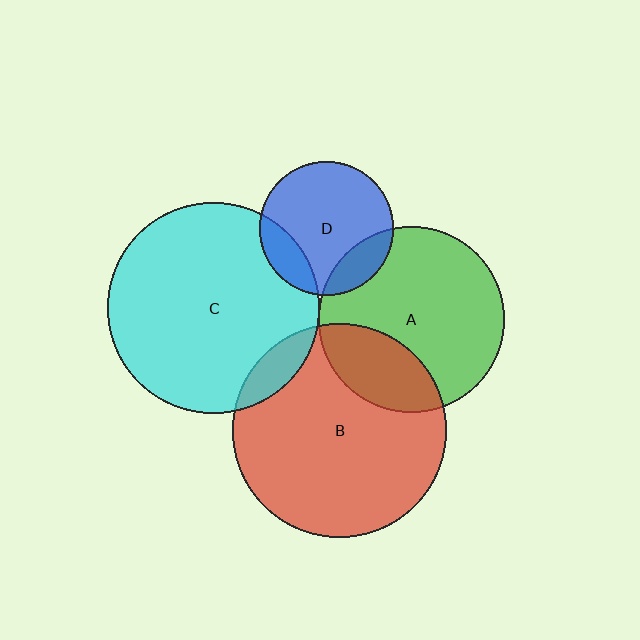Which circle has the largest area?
Circle B (red).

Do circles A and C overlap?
Yes.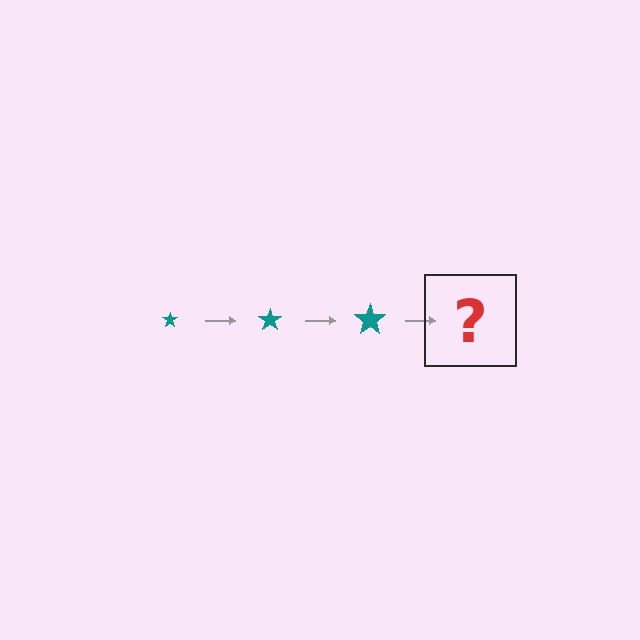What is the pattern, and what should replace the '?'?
The pattern is that the star gets progressively larger each step. The '?' should be a teal star, larger than the previous one.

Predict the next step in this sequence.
The next step is a teal star, larger than the previous one.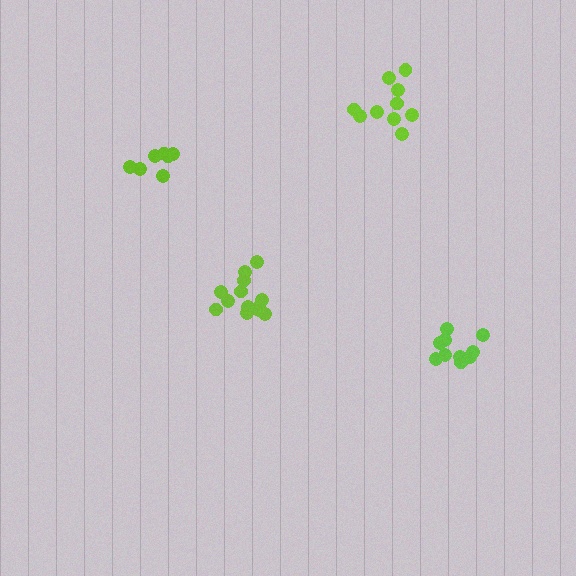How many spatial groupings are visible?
There are 4 spatial groupings.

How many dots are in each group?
Group 1: 10 dots, Group 2: 7 dots, Group 3: 13 dots, Group 4: 10 dots (40 total).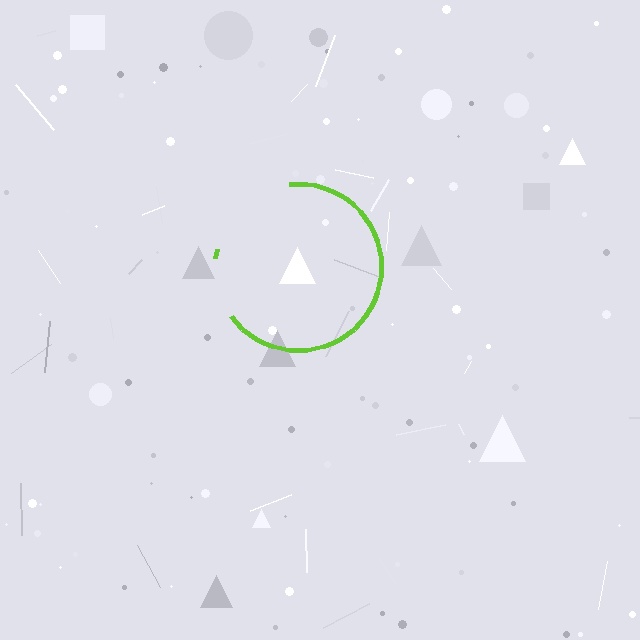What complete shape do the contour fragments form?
The contour fragments form a circle.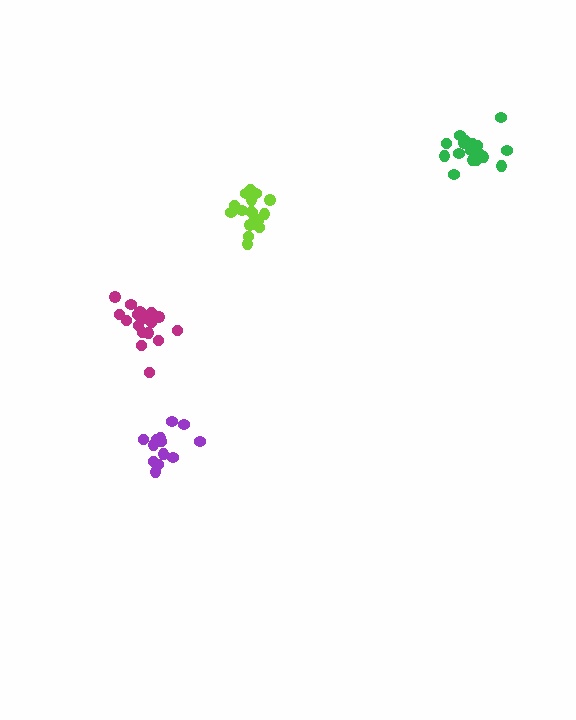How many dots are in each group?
Group 1: 17 dots, Group 2: 18 dots, Group 3: 13 dots, Group 4: 17 dots (65 total).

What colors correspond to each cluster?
The clusters are colored: lime, green, purple, magenta.